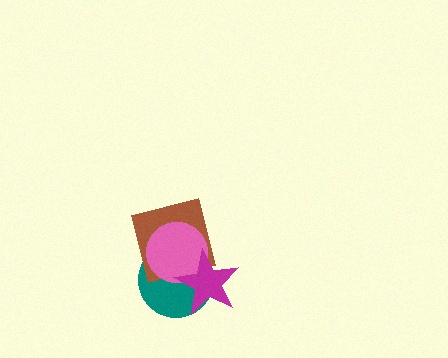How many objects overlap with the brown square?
3 objects overlap with the brown square.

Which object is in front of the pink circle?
The magenta star is in front of the pink circle.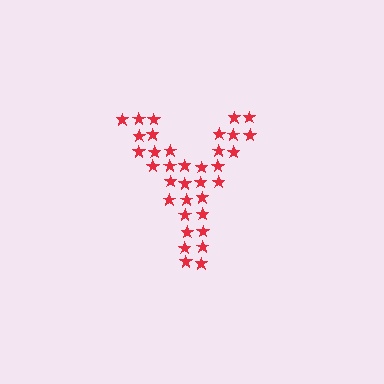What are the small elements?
The small elements are stars.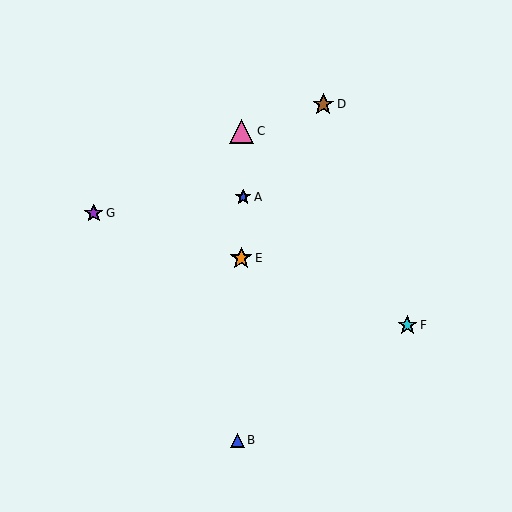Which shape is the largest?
The pink triangle (labeled C) is the largest.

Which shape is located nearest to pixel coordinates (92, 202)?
The purple star (labeled G) at (94, 213) is nearest to that location.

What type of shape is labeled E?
Shape E is an orange star.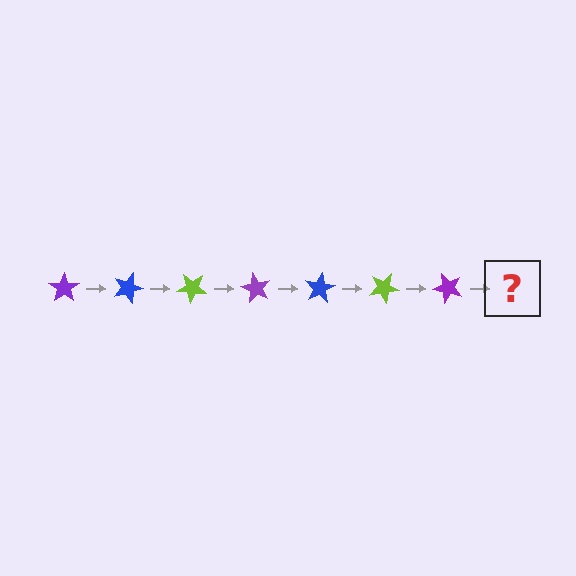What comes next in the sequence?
The next element should be a blue star, rotated 140 degrees from the start.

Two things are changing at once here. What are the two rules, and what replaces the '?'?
The two rules are that it rotates 20 degrees each step and the color cycles through purple, blue, and lime. The '?' should be a blue star, rotated 140 degrees from the start.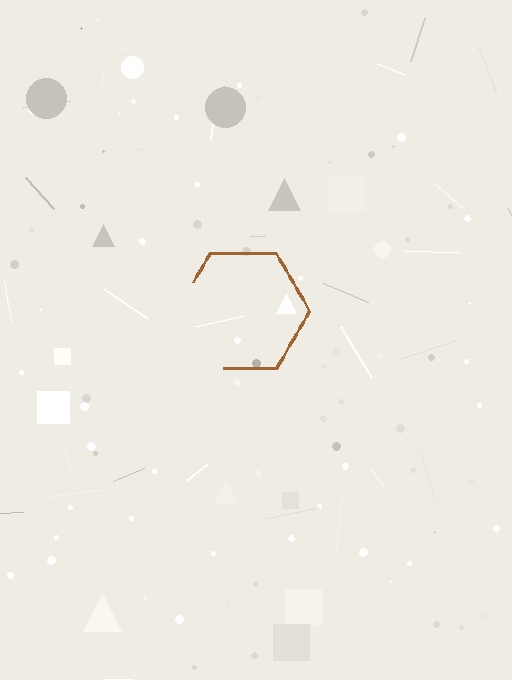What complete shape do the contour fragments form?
The contour fragments form a hexagon.